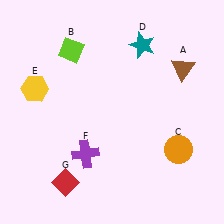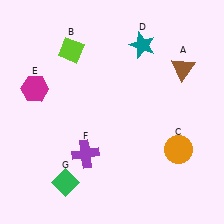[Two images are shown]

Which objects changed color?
E changed from yellow to magenta. G changed from red to green.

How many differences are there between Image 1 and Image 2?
There are 2 differences between the two images.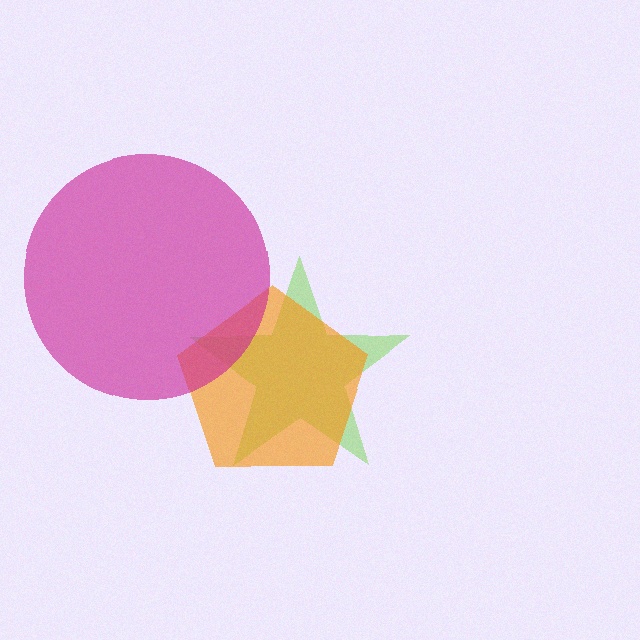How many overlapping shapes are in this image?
There are 3 overlapping shapes in the image.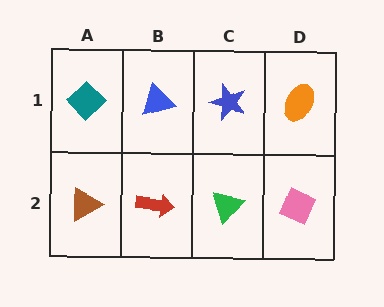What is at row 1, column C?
A blue star.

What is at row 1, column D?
An orange ellipse.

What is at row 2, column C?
A green triangle.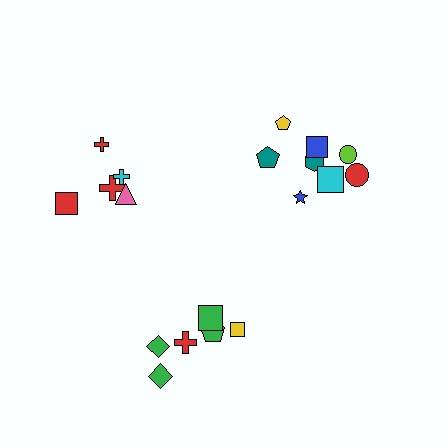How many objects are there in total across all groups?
There are 19 objects.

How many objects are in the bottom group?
There are 6 objects.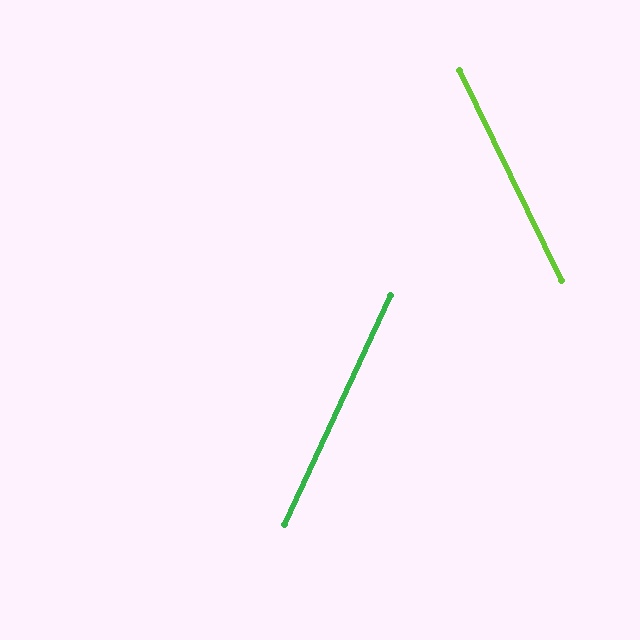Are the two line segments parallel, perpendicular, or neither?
Neither parallel nor perpendicular — they differ by about 51°.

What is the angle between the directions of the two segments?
Approximately 51 degrees.